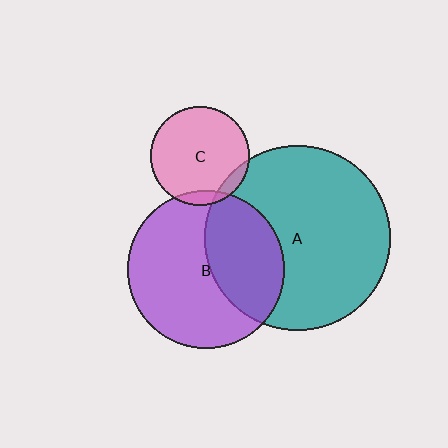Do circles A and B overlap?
Yes.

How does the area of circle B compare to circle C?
Approximately 2.5 times.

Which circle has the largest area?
Circle A (teal).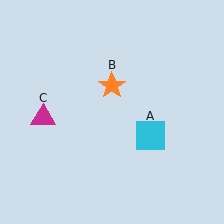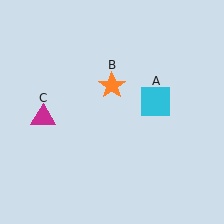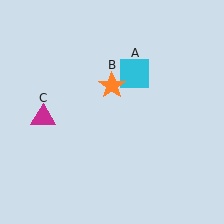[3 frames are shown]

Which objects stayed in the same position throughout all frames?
Orange star (object B) and magenta triangle (object C) remained stationary.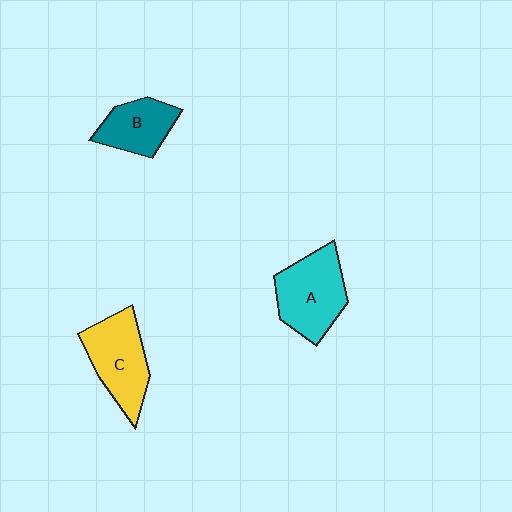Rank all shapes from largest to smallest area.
From largest to smallest: A (cyan), C (yellow), B (teal).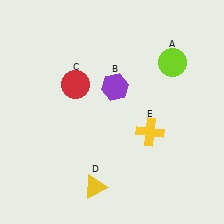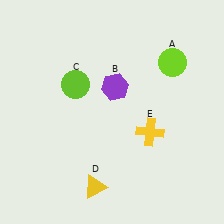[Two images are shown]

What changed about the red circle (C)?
In Image 1, C is red. In Image 2, it changed to lime.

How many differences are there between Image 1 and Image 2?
There is 1 difference between the two images.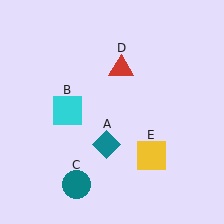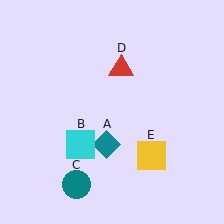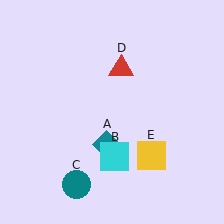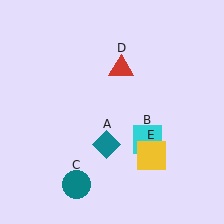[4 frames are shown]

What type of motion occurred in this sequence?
The cyan square (object B) rotated counterclockwise around the center of the scene.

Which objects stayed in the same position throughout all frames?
Teal diamond (object A) and teal circle (object C) and red triangle (object D) and yellow square (object E) remained stationary.